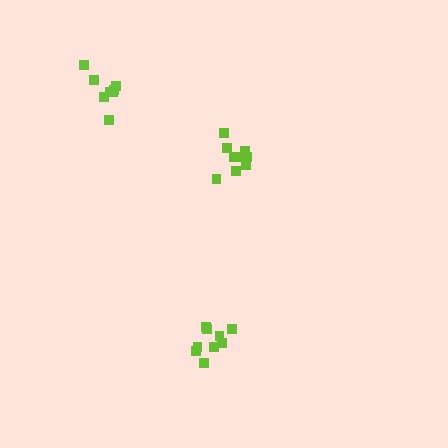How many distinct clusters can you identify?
There are 3 distinct clusters.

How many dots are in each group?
Group 1: 9 dots, Group 2: 8 dots, Group 3: 9 dots (26 total).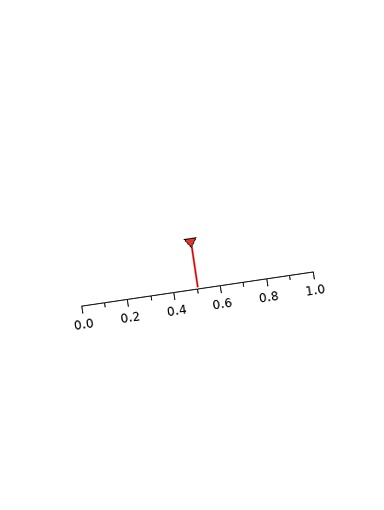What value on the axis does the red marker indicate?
The marker indicates approximately 0.5.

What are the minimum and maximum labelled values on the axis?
The axis runs from 0.0 to 1.0.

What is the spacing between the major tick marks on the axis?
The major ticks are spaced 0.2 apart.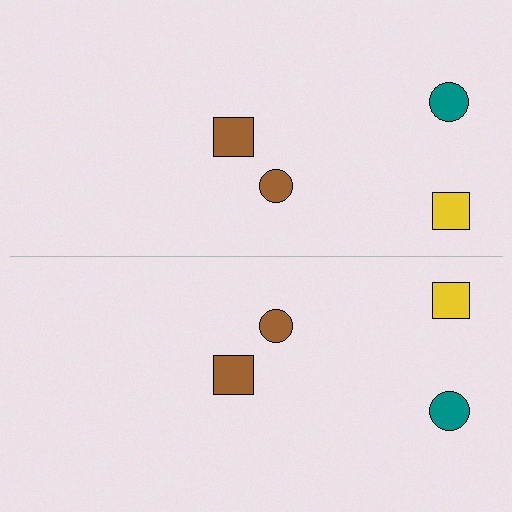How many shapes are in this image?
There are 8 shapes in this image.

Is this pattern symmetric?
Yes, this pattern has bilateral (reflection) symmetry.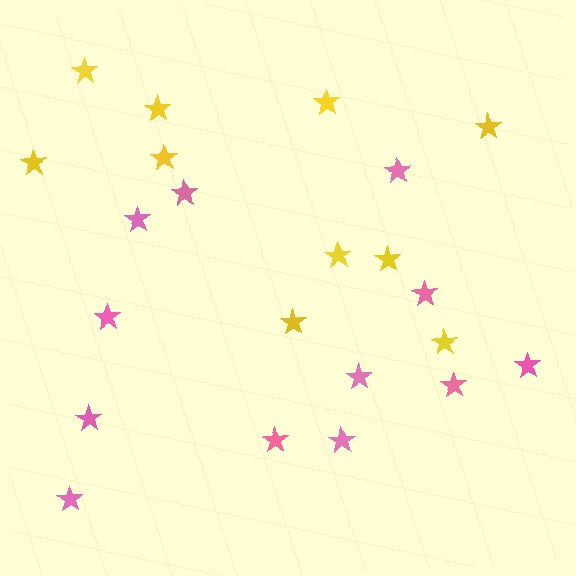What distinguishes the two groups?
There are 2 groups: one group of pink stars (12) and one group of yellow stars (10).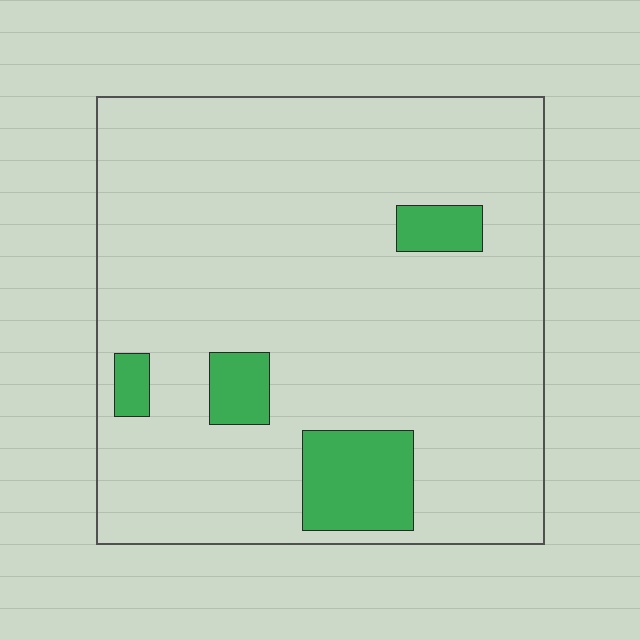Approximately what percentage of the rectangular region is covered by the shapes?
Approximately 10%.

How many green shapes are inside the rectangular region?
4.